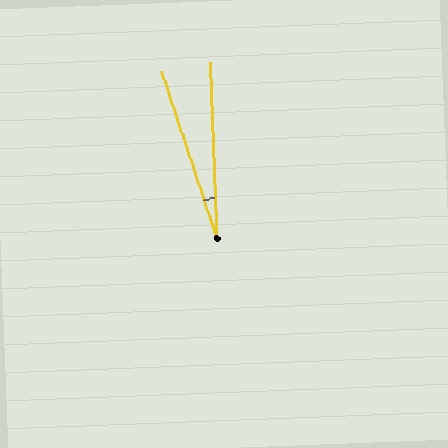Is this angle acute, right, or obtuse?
It is acute.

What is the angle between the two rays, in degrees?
Approximately 16 degrees.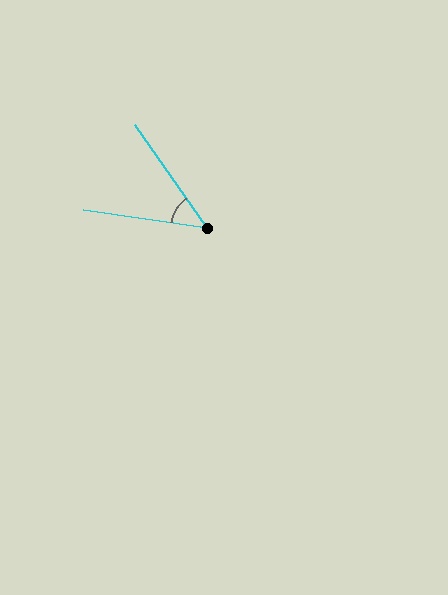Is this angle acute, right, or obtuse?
It is acute.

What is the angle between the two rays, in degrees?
Approximately 47 degrees.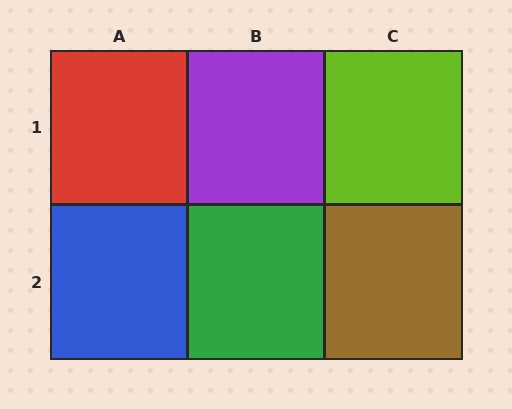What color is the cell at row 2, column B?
Green.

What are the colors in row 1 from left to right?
Red, purple, lime.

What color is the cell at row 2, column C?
Brown.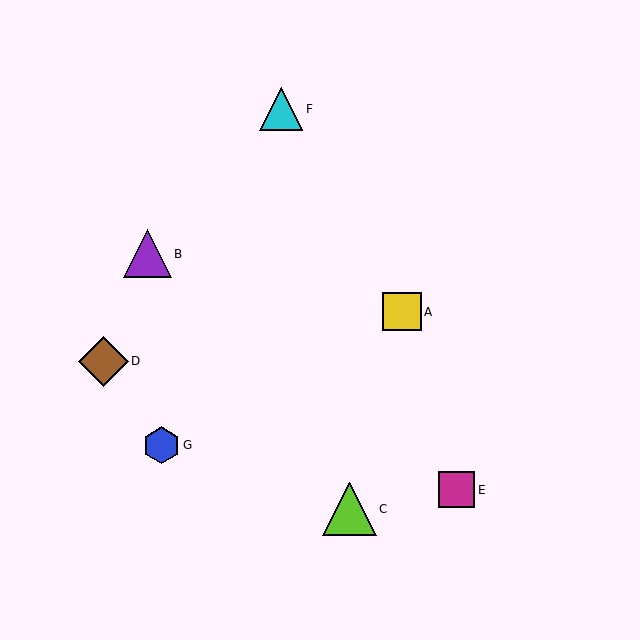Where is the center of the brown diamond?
The center of the brown diamond is at (103, 361).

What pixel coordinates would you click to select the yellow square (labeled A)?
Click at (402, 312) to select the yellow square A.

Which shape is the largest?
The lime triangle (labeled C) is the largest.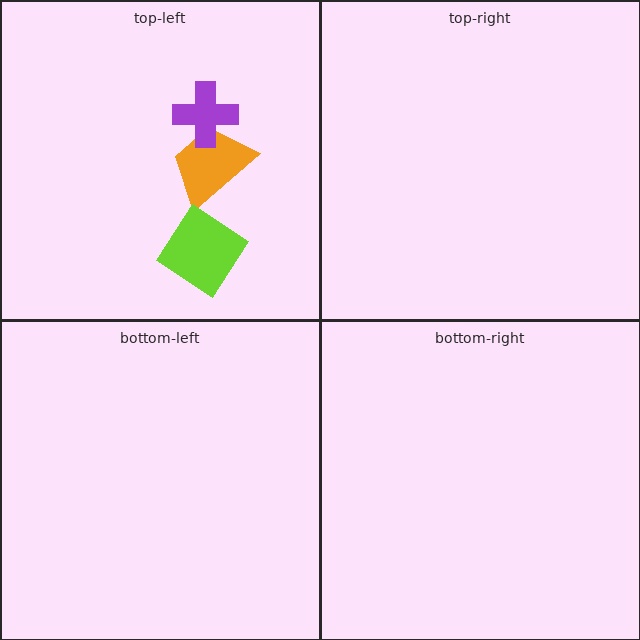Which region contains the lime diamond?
The top-left region.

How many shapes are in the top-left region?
3.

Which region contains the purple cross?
The top-left region.